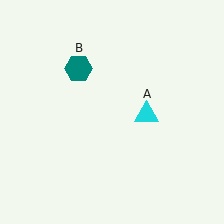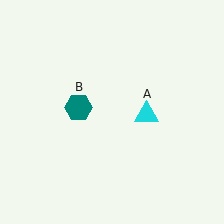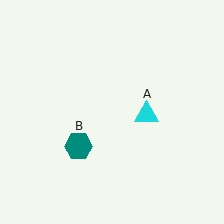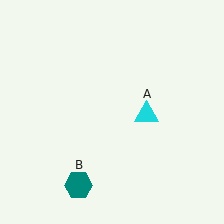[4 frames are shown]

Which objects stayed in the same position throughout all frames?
Cyan triangle (object A) remained stationary.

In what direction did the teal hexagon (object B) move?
The teal hexagon (object B) moved down.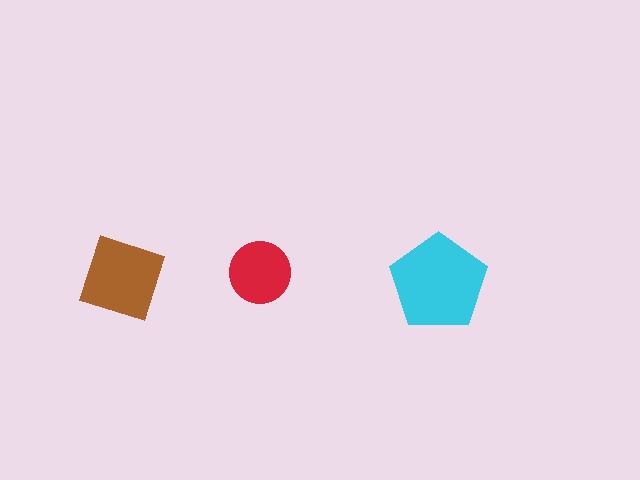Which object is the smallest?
The red circle.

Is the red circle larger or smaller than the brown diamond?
Smaller.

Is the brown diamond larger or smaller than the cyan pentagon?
Smaller.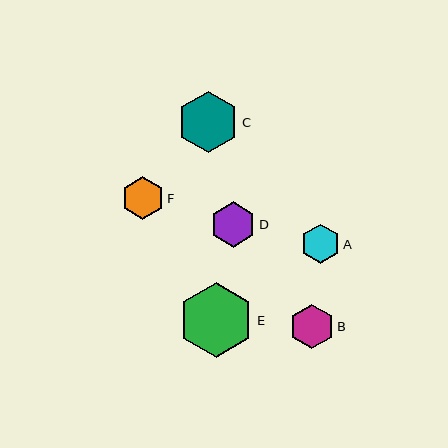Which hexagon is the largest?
Hexagon E is the largest with a size of approximately 75 pixels.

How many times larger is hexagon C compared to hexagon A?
Hexagon C is approximately 1.5 times the size of hexagon A.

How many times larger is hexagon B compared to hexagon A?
Hexagon B is approximately 1.1 times the size of hexagon A.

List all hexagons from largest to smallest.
From largest to smallest: E, C, D, B, F, A.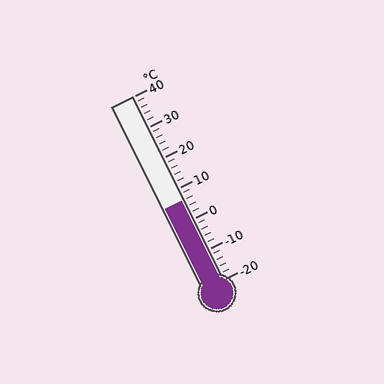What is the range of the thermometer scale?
The thermometer scale ranges from -20°C to 40°C.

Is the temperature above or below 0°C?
The temperature is above 0°C.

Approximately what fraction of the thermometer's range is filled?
The thermometer is filled to approximately 45% of its range.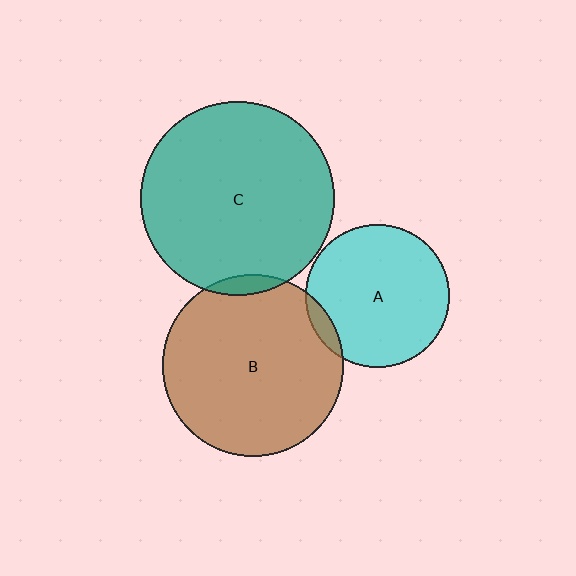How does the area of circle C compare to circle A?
Approximately 1.8 times.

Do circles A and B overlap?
Yes.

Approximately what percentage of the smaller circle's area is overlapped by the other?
Approximately 5%.